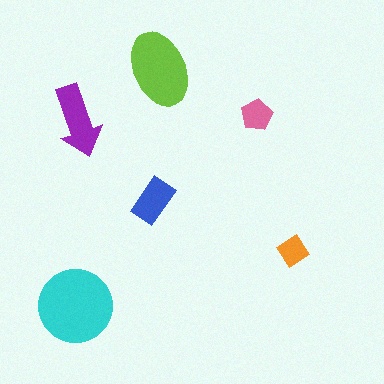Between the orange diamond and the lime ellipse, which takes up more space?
The lime ellipse.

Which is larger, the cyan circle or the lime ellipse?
The cyan circle.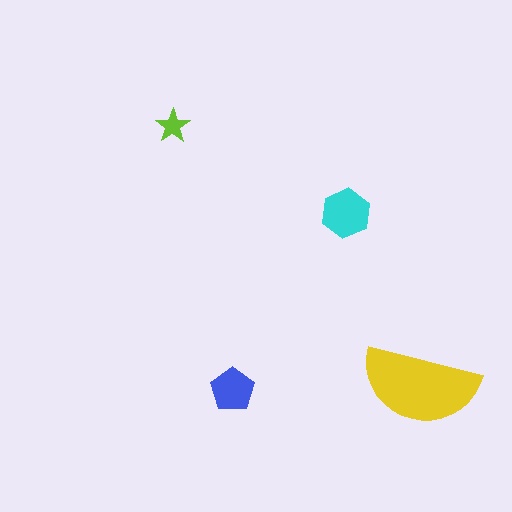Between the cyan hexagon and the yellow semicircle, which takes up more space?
The yellow semicircle.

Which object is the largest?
The yellow semicircle.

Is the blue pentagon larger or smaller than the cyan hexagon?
Smaller.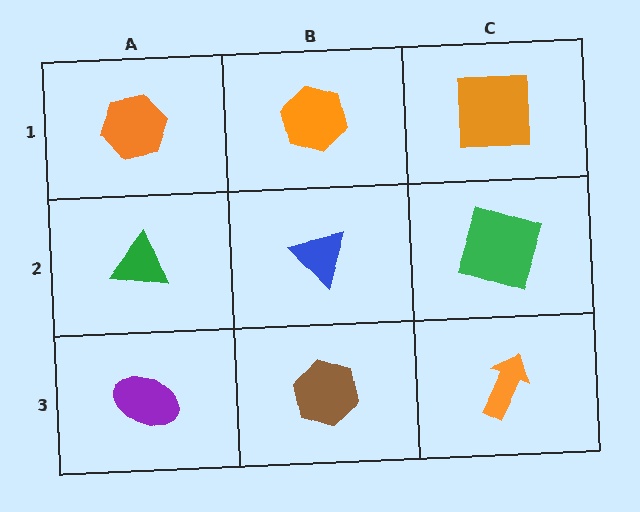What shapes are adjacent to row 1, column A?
A green triangle (row 2, column A), an orange hexagon (row 1, column B).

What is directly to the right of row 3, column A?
A brown hexagon.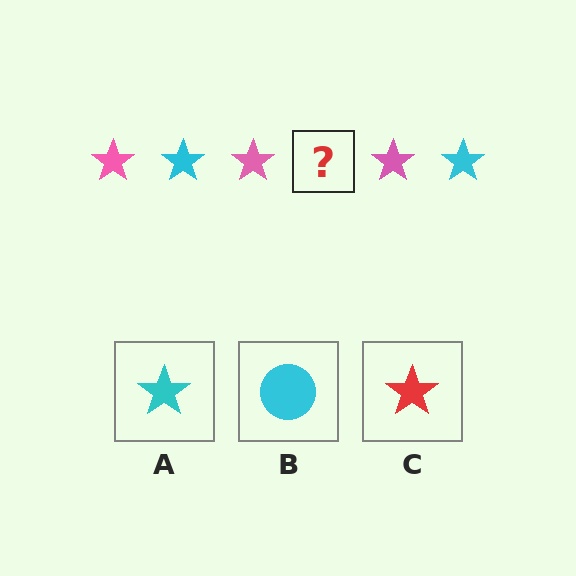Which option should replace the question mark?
Option A.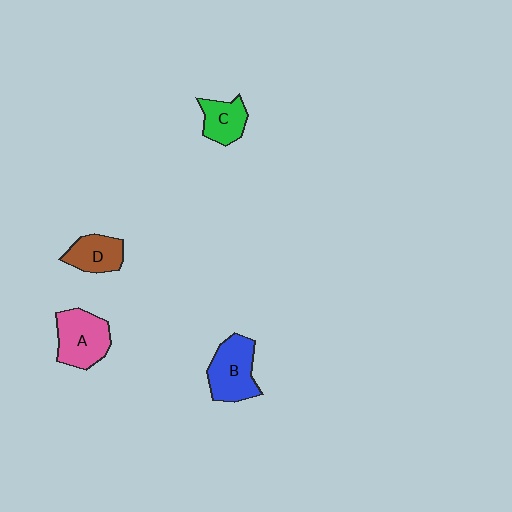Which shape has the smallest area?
Shape C (green).